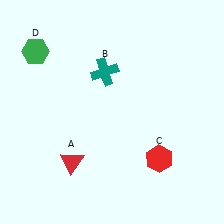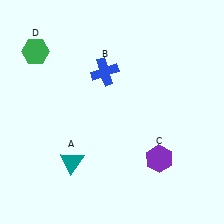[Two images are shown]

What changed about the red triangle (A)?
In Image 1, A is red. In Image 2, it changed to teal.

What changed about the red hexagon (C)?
In Image 1, C is red. In Image 2, it changed to purple.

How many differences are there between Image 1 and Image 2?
There are 3 differences between the two images.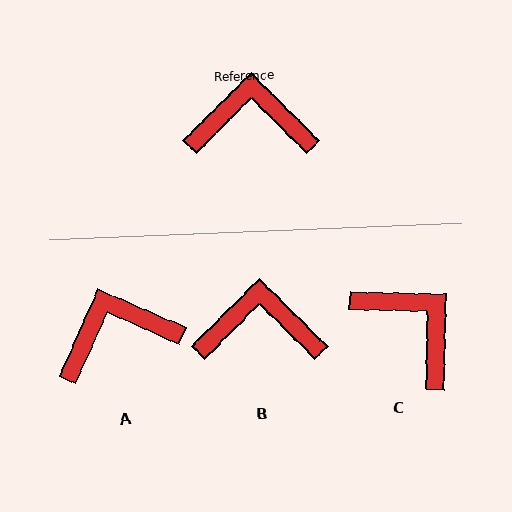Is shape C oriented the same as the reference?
No, it is off by about 46 degrees.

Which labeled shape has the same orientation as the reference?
B.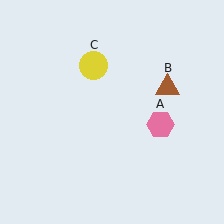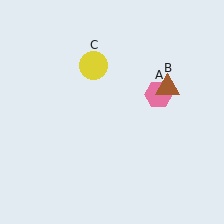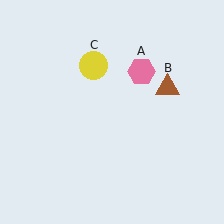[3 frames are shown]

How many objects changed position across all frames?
1 object changed position: pink hexagon (object A).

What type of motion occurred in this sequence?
The pink hexagon (object A) rotated counterclockwise around the center of the scene.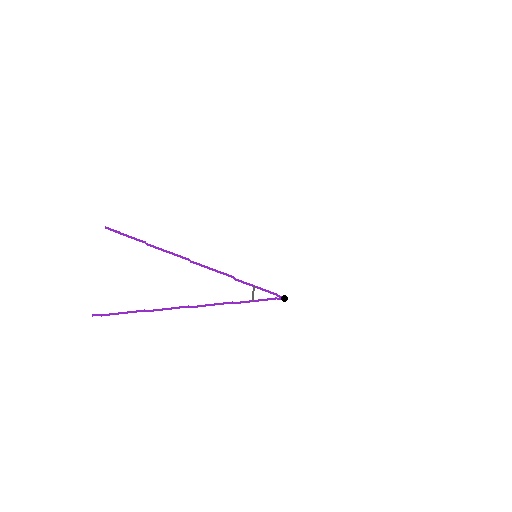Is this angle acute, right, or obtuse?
It is acute.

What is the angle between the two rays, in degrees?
Approximately 27 degrees.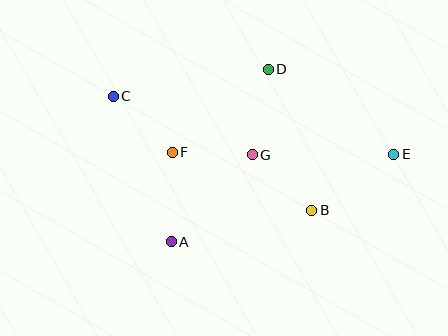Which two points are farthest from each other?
Points C and E are farthest from each other.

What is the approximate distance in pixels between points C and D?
The distance between C and D is approximately 157 pixels.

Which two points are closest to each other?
Points F and G are closest to each other.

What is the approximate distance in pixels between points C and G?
The distance between C and G is approximately 151 pixels.